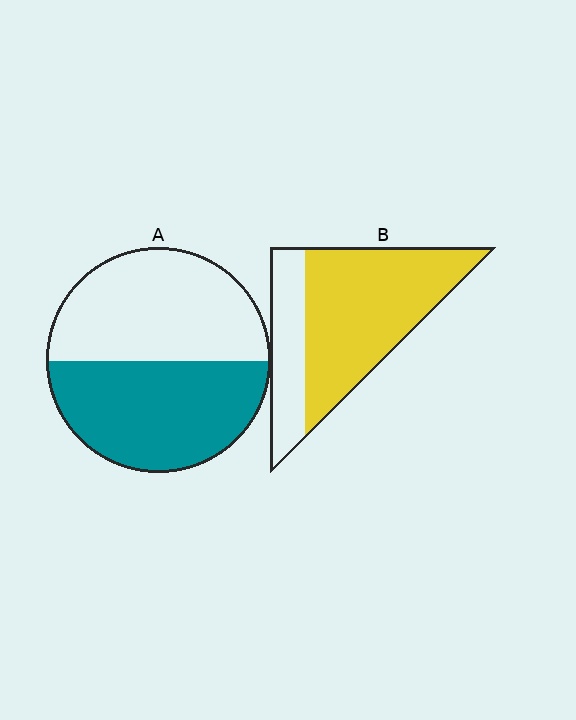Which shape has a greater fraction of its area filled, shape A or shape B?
Shape B.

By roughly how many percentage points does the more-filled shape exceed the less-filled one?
By roughly 20 percentage points (B over A).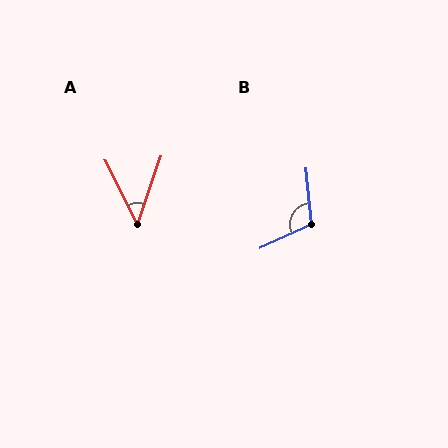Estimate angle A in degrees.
Approximately 46 degrees.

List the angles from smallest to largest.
A (46°), B (110°).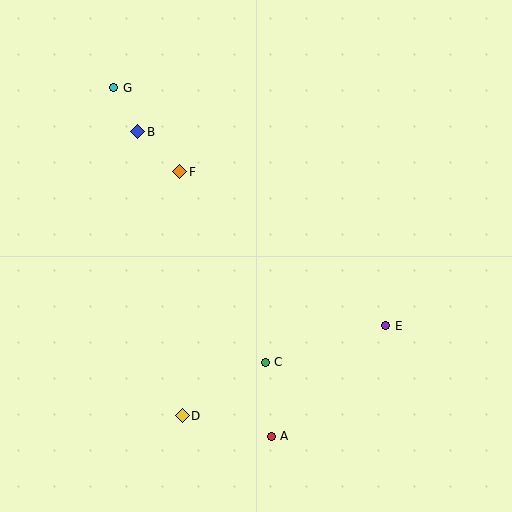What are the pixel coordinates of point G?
Point G is at (114, 88).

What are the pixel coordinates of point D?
Point D is at (182, 416).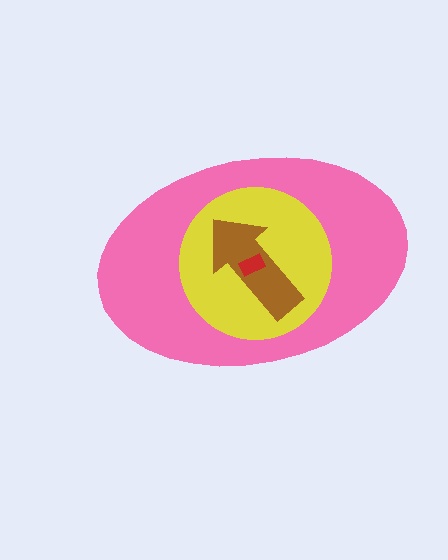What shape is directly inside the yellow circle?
The brown arrow.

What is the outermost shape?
The pink ellipse.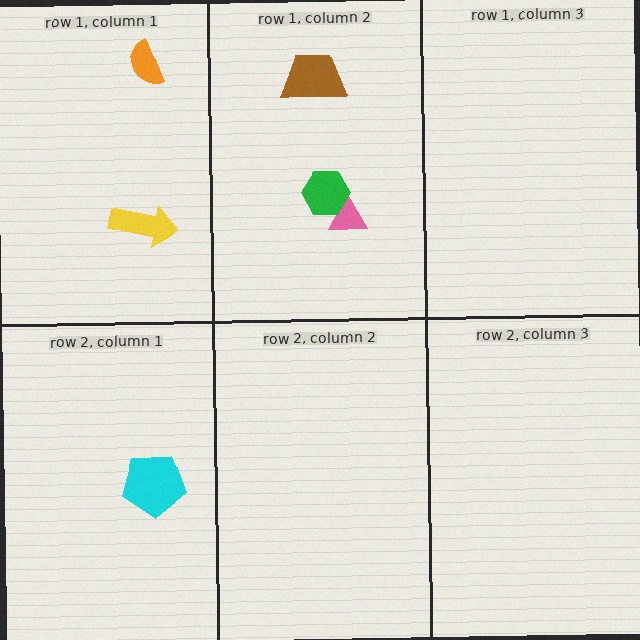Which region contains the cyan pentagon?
The row 2, column 1 region.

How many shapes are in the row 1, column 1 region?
2.